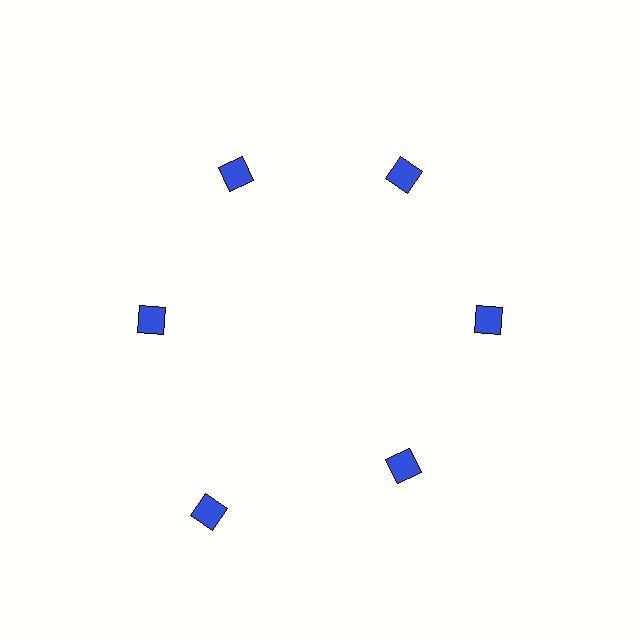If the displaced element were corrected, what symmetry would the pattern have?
It would have 6-fold rotational symmetry — the pattern would map onto itself every 60 degrees.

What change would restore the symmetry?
The symmetry would be restored by moving it inward, back onto the ring so that all 6 diamonds sit at equal angles and equal distance from the center.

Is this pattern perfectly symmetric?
No. The 6 blue diamonds are arranged in a ring, but one element near the 7 o'clock position is pushed outward from the center, breaking the 6-fold rotational symmetry.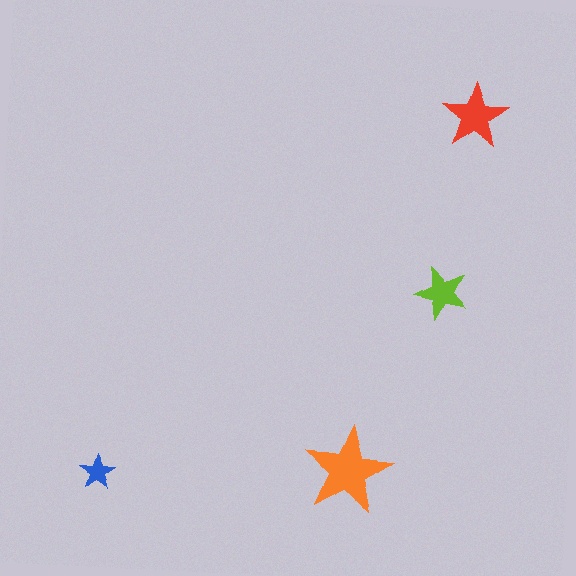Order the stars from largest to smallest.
the orange one, the red one, the lime one, the blue one.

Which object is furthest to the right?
The red star is rightmost.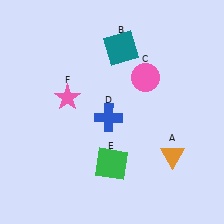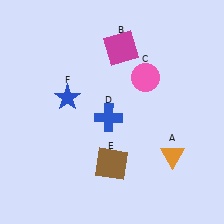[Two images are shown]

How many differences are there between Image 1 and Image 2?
There are 3 differences between the two images.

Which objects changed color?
B changed from teal to magenta. E changed from green to brown. F changed from pink to blue.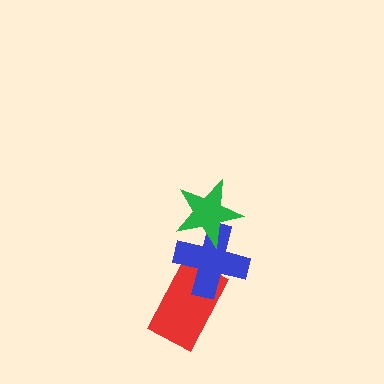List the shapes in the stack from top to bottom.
From top to bottom: the green star, the blue cross, the red rectangle.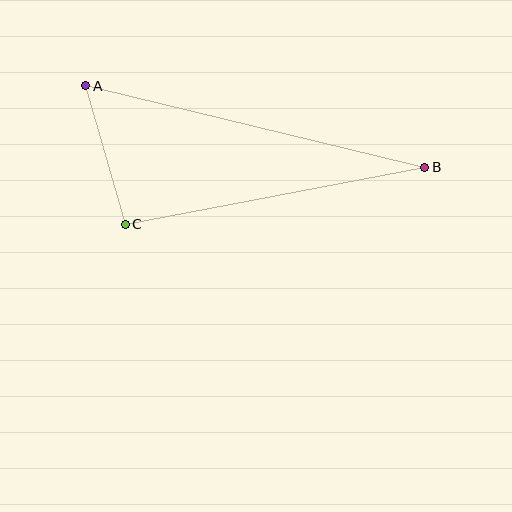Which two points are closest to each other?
Points A and C are closest to each other.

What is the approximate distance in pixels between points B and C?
The distance between B and C is approximately 305 pixels.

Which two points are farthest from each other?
Points A and B are farthest from each other.